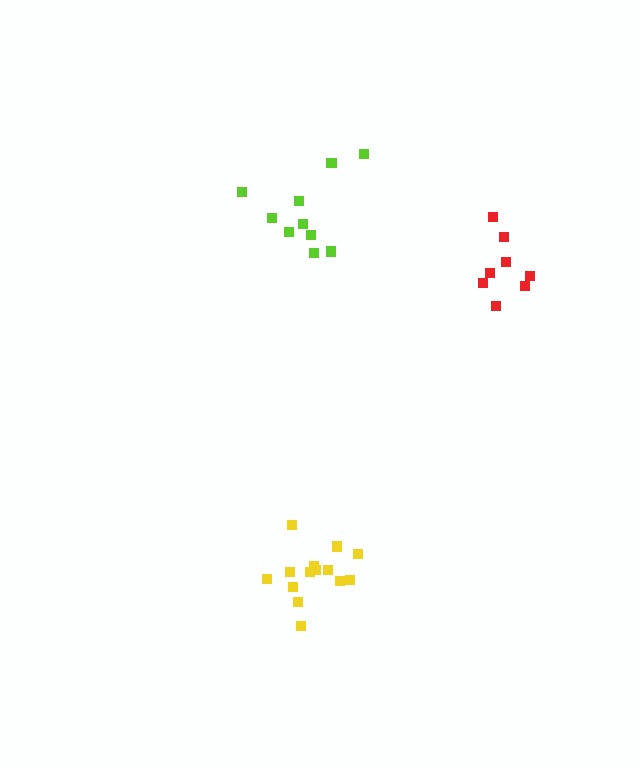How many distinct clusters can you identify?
There are 3 distinct clusters.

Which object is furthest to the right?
The red cluster is rightmost.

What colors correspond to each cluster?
The clusters are colored: lime, yellow, red.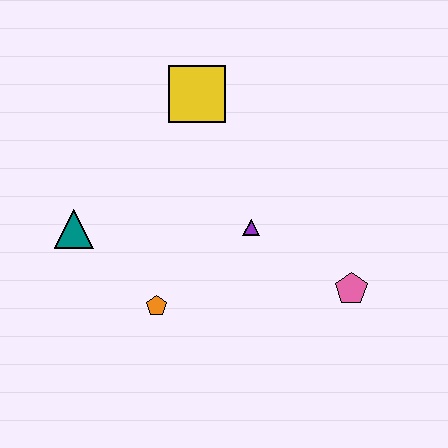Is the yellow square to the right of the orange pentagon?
Yes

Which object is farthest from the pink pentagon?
The teal triangle is farthest from the pink pentagon.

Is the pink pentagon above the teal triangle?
No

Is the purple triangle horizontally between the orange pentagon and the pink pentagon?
Yes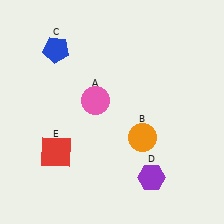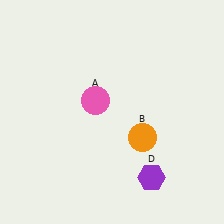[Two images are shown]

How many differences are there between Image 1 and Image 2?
There are 2 differences between the two images.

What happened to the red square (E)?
The red square (E) was removed in Image 2. It was in the bottom-left area of Image 1.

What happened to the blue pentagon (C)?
The blue pentagon (C) was removed in Image 2. It was in the top-left area of Image 1.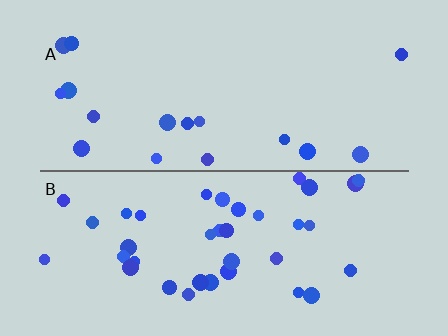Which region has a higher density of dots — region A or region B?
B (the bottom).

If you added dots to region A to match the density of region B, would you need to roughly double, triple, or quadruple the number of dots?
Approximately double.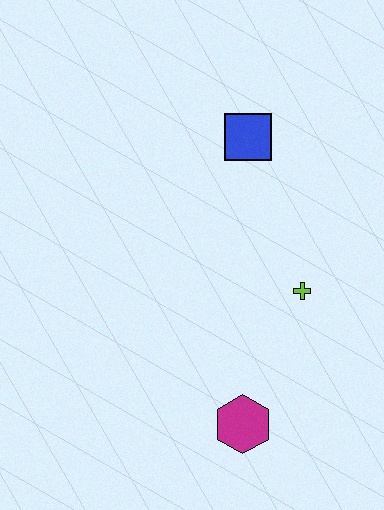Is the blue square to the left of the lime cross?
Yes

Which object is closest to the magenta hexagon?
The lime cross is closest to the magenta hexagon.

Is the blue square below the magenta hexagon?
No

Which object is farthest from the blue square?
The magenta hexagon is farthest from the blue square.